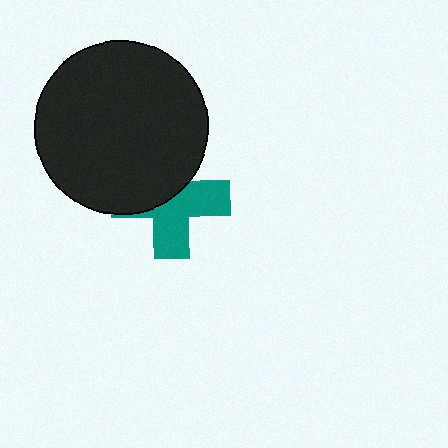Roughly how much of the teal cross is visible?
About half of it is visible (roughly 52%).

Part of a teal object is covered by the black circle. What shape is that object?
It is a cross.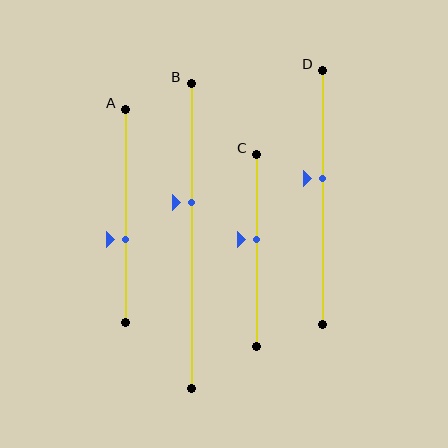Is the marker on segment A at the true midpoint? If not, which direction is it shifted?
No, the marker on segment A is shifted downward by about 11% of the segment length.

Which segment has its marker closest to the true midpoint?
Segment C has its marker closest to the true midpoint.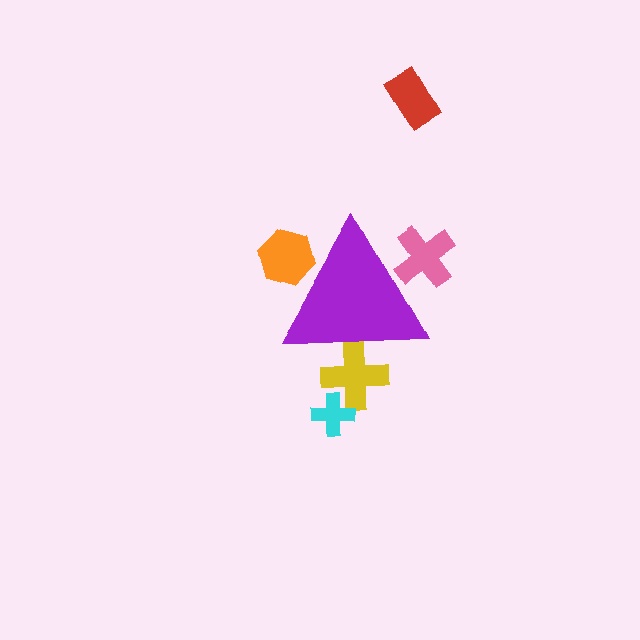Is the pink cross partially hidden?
Yes, the pink cross is partially hidden behind the purple triangle.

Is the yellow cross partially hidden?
Yes, the yellow cross is partially hidden behind the purple triangle.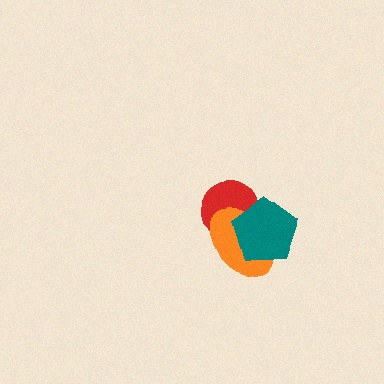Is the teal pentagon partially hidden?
No, no other shape covers it.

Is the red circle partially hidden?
Yes, it is partially covered by another shape.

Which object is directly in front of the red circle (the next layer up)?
The orange ellipse is directly in front of the red circle.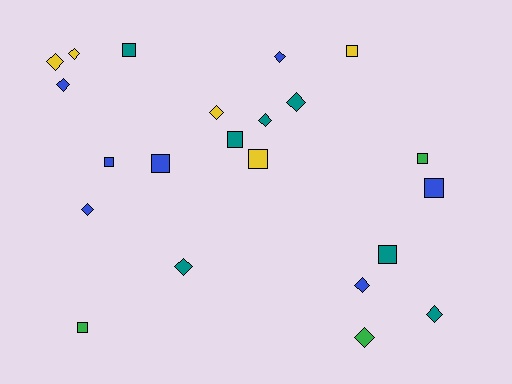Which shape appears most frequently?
Diamond, with 12 objects.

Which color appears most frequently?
Blue, with 7 objects.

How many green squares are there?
There are 2 green squares.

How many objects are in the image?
There are 22 objects.